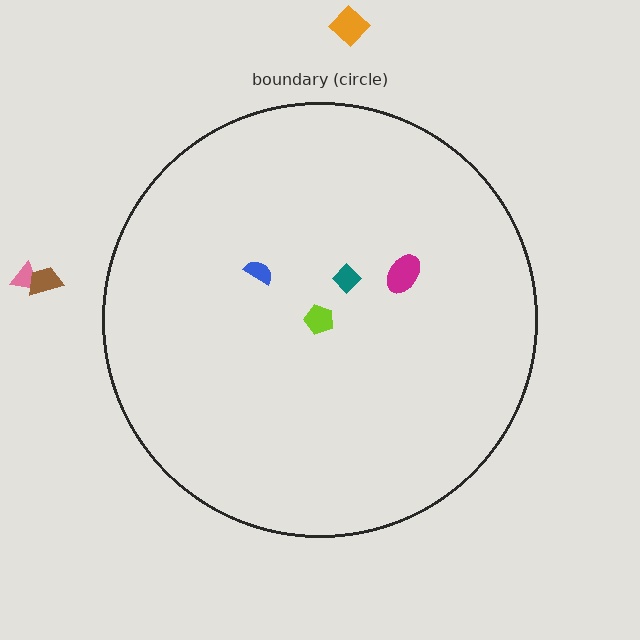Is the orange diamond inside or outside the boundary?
Outside.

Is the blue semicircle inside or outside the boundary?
Inside.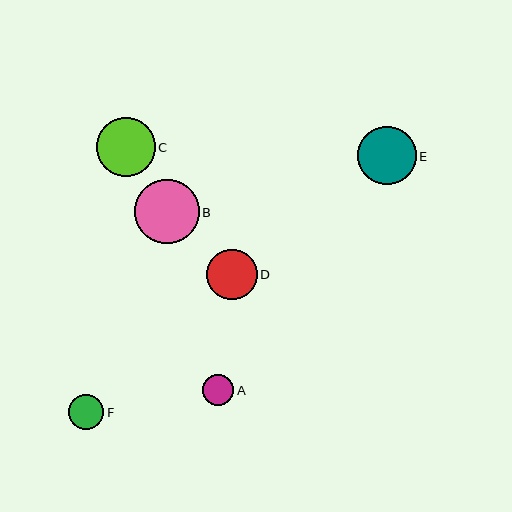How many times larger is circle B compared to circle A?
Circle B is approximately 2.1 times the size of circle A.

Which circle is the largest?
Circle B is the largest with a size of approximately 64 pixels.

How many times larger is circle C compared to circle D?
Circle C is approximately 1.2 times the size of circle D.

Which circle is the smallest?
Circle A is the smallest with a size of approximately 31 pixels.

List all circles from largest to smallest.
From largest to smallest: B, C, E, D, F, A.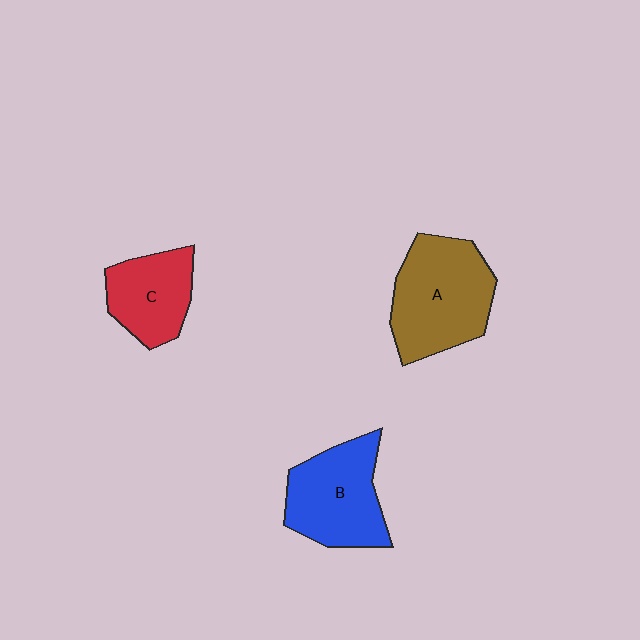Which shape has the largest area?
Shape A (brown).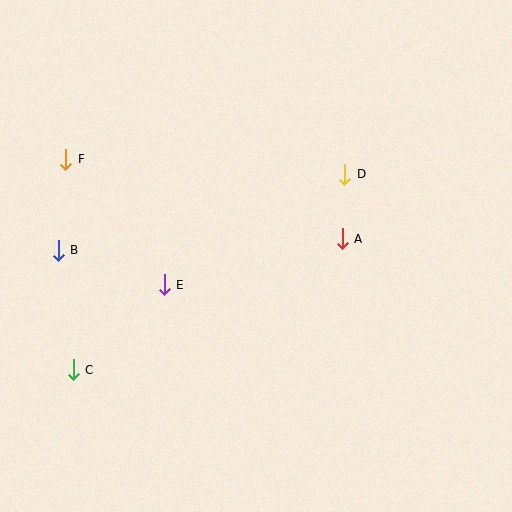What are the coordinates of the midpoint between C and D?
The midpoint between C and D is at (209, 272).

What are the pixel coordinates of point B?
Point B is at (58, 250).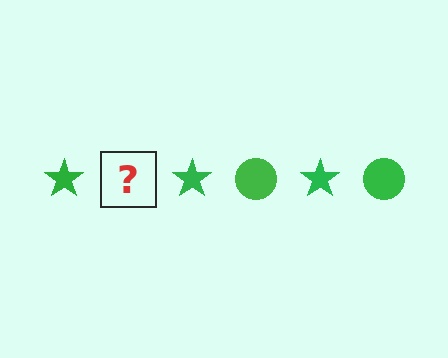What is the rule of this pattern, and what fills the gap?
The rule is that the pattern cycles through star, circle shapes in green. The gap should be filled with a green circle.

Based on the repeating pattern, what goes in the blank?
The blank should be a green circle.